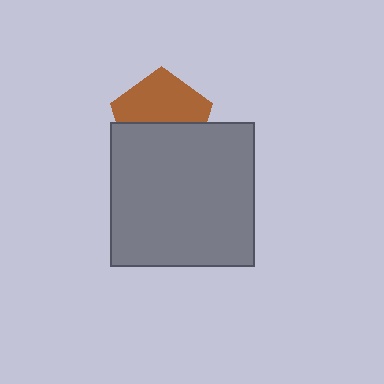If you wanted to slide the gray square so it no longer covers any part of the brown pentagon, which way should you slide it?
Slide it down — that is the most direct way to separate the two shapes.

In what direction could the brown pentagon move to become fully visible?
The brown pentagon could move up. That would shift it out from behind the gray square entirely.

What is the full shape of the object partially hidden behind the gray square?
The partially hidden object is a brown pentagon.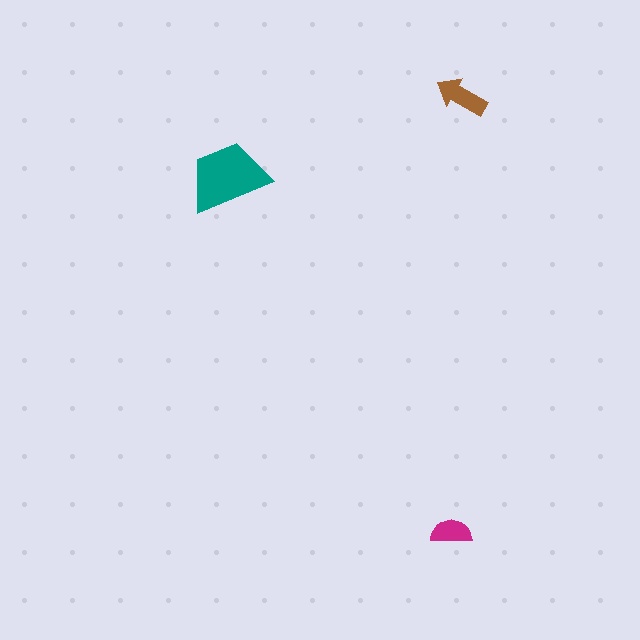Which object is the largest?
The teal trapezoid.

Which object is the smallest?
The magenta semicircle.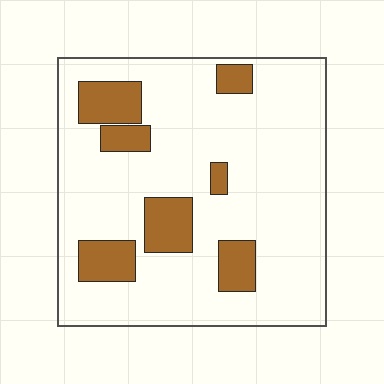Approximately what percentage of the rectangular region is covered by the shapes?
Approximately 20%.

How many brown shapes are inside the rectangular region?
7.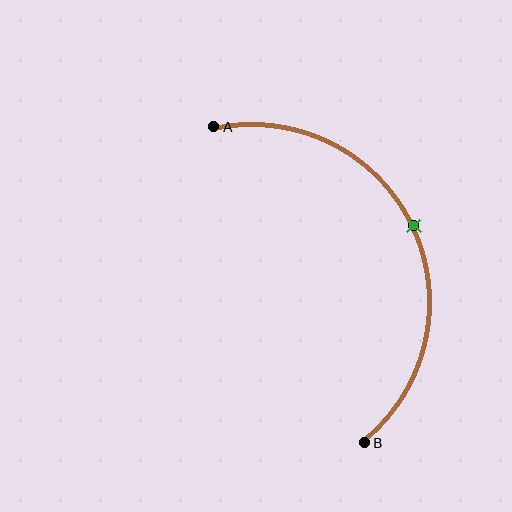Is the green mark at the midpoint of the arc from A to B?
Yes. The green mark lies on the arc at equal arc-length from both A and B — it is the arc midpoint.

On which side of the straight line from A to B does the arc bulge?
The arc bulges to the right of the straight line connecting A and B.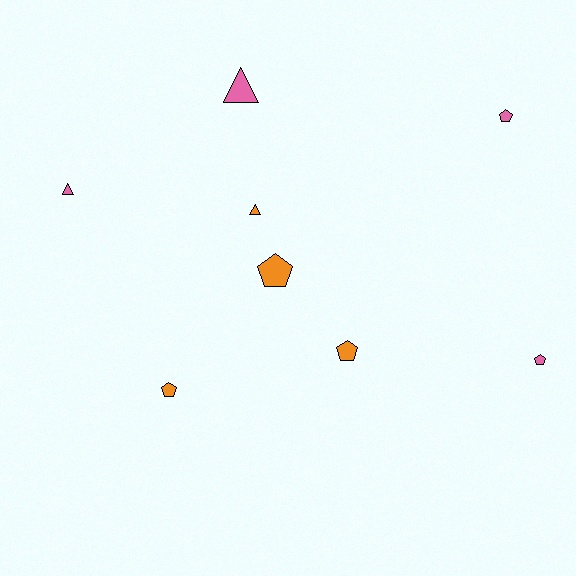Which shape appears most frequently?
Pentagon, with 5 objects.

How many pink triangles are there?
There are 2 pink triangles.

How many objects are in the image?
There are 8 objects.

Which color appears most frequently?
Orange, with 4 objects.